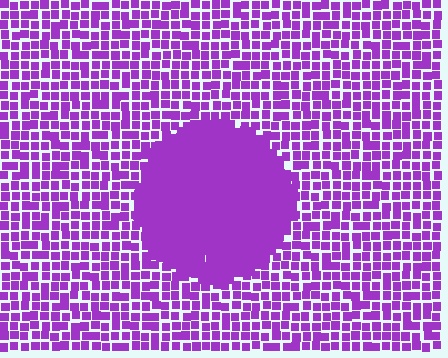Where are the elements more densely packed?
The elements are more densely packed inside the circle boundary.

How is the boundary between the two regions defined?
The boundary is defined by a change in element density (approximately 2.0x ratio). All elements are the same color, size, and shape.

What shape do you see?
I see a circle.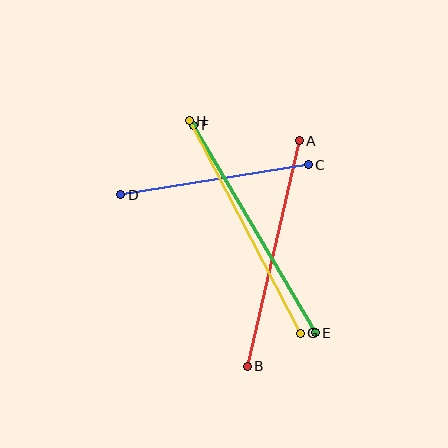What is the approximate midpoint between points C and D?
The midpoint is at approximately (215, 180) pixels.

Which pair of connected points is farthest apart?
Points E and F are farthest apart.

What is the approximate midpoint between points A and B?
The midpoint is at approximately (273, 253) pixels.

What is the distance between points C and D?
The distance is approximately 190 pixels.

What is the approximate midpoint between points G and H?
The midpoint is at approximately (245, 227) pixels.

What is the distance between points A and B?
The distance is approximately 231 pixels.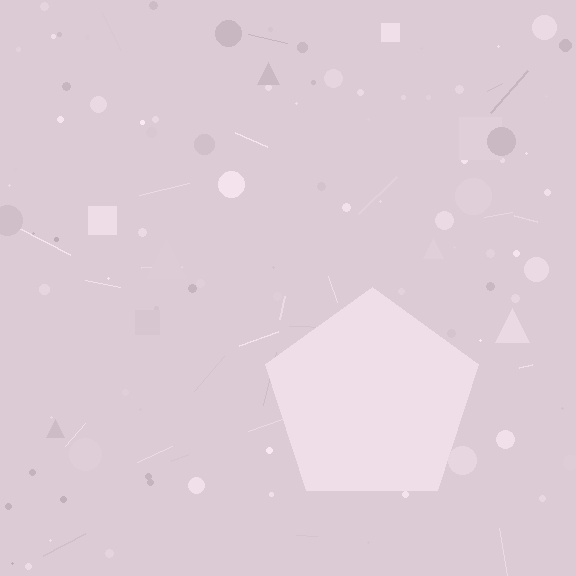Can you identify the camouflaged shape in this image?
The camouflaged shape is a pentagon.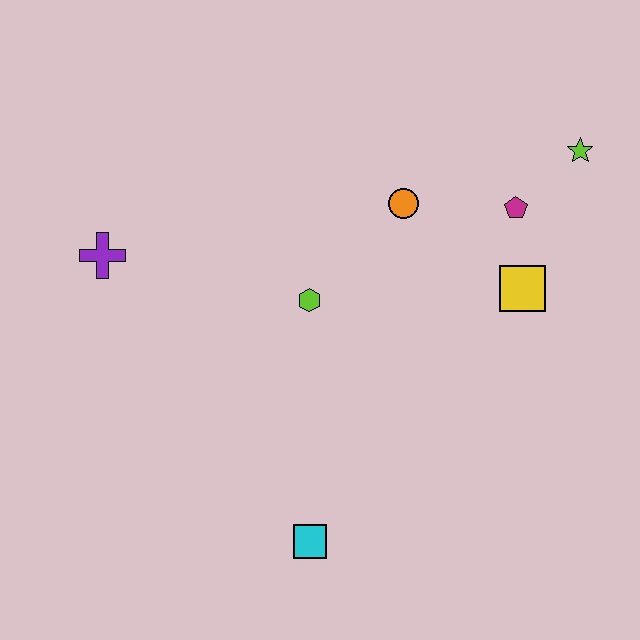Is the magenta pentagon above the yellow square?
Yes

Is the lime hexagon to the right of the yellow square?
No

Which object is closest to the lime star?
The magenta pentagon is closest to the lime star.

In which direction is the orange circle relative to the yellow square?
The orange circle is to the left of the yellow square.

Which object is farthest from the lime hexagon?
The lime star is farthest from the lime hexagon.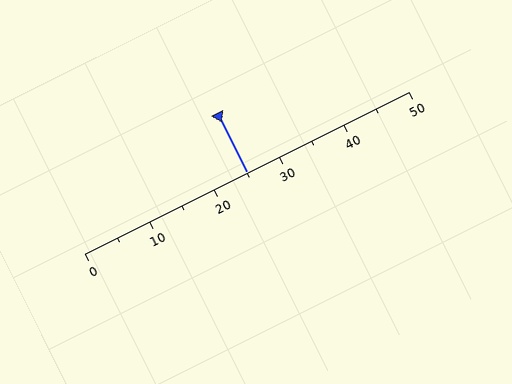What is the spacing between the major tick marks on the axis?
The major ticks are spaced 10 apart.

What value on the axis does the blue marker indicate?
The marker indicates approximately 25.